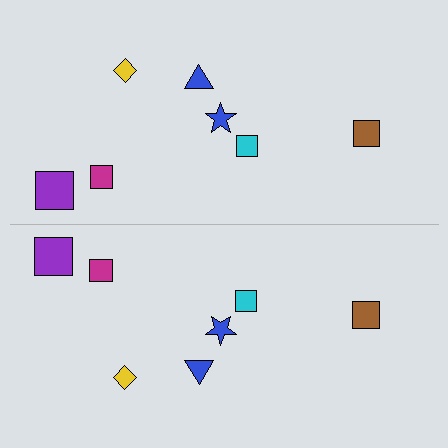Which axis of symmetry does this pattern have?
The pattern has a horizontal axis of symmetry running through the center of the image.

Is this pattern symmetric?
Yes, this pattern has bilateral (reflection) symmetry.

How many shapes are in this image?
There are 14 shapes in this image.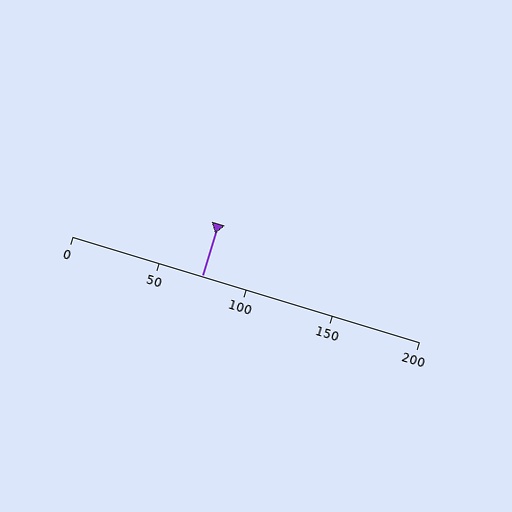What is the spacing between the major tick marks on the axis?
The major ticks are spaced 50 apart.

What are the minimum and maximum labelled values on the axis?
The axis runs from 0 to 200.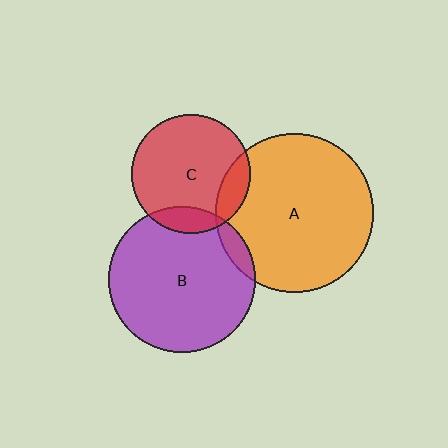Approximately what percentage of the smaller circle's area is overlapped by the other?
Approximately 15%.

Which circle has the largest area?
Circle A (orange).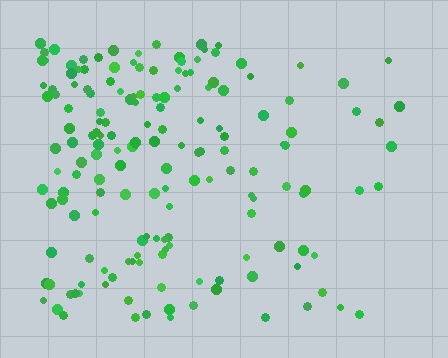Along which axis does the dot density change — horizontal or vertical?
Horizontal.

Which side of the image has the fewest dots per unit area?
The right.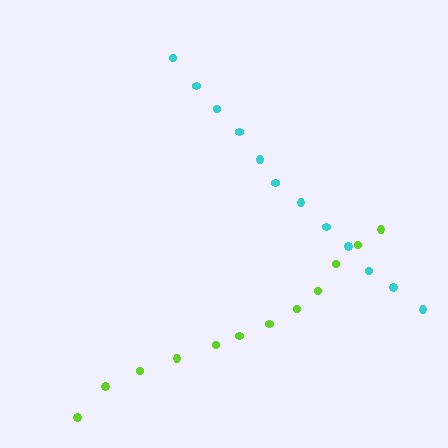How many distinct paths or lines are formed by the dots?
There are 2 distinct paths.